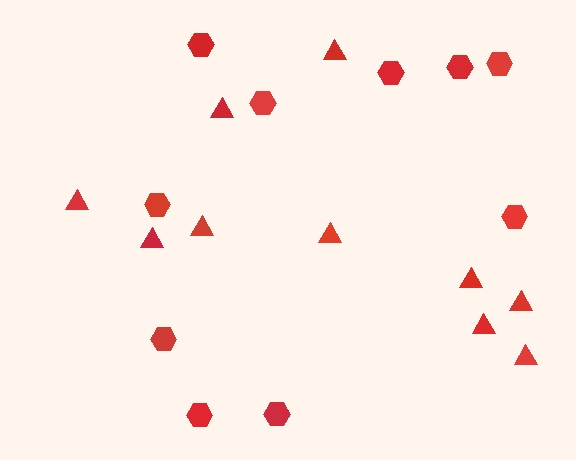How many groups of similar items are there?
There are 2 groups: one group of triangles (10) and one group of hexagons (10).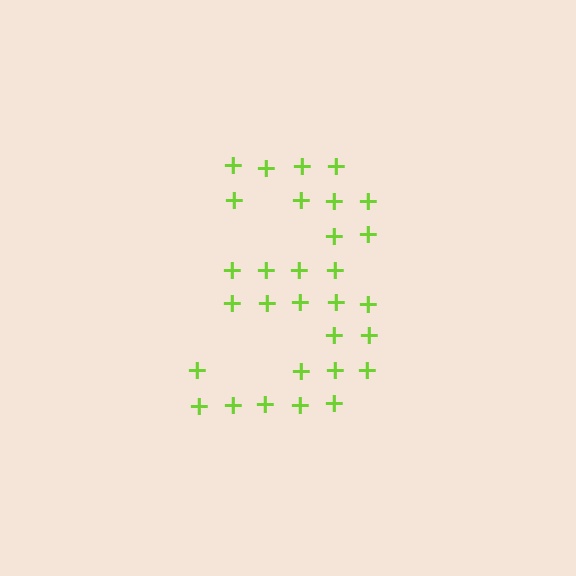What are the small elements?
The small elements are plus signs.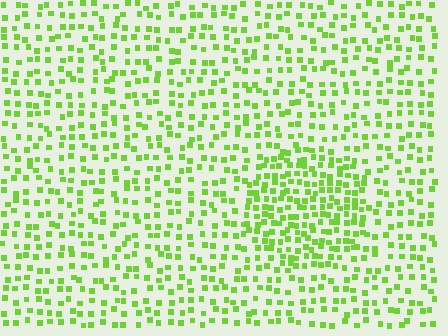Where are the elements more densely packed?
The elements are more densely packed inside the circle boundary.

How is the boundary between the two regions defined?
The boundary is defined by a change in element density (approximately 1.8x ratio). All elements are the same color, size, and shape.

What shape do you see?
I see a circle.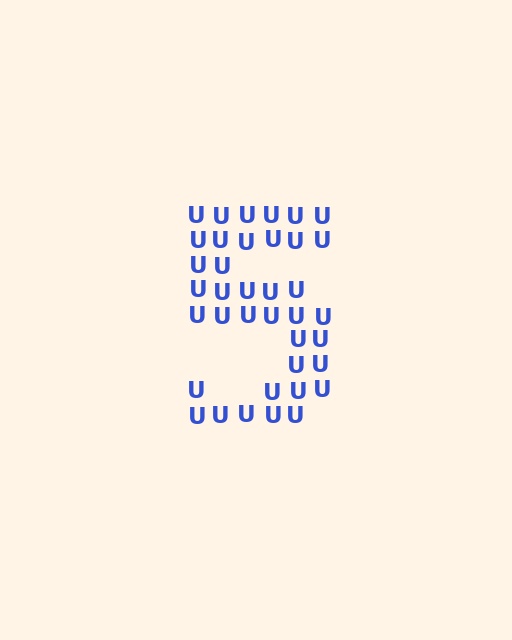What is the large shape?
The large shape is the digit 5.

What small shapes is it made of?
It is made of small letter U's.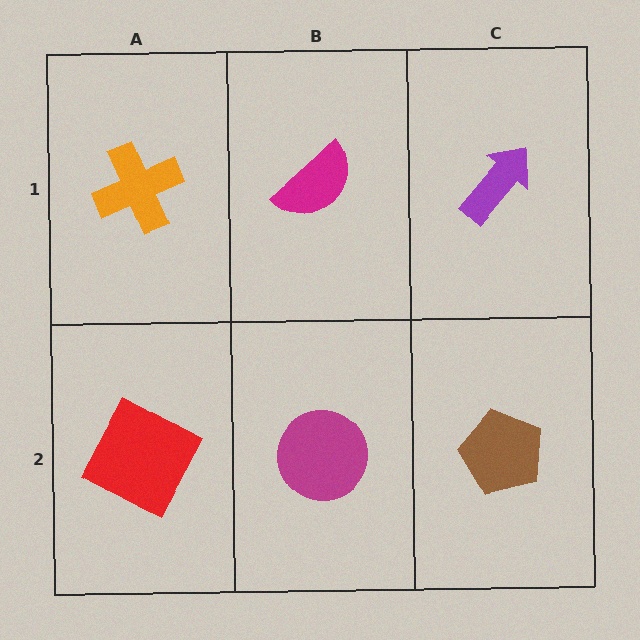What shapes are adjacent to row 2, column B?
A magenta semicircle (row 1, column B), a red square (row 2, column A), a brown pentagon (row 2, column C).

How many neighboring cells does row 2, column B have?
3.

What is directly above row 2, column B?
A magenta semicircle.